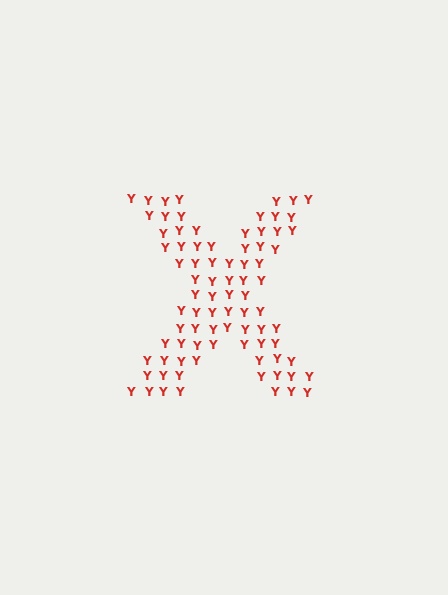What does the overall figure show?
The overall figure shows the letter X.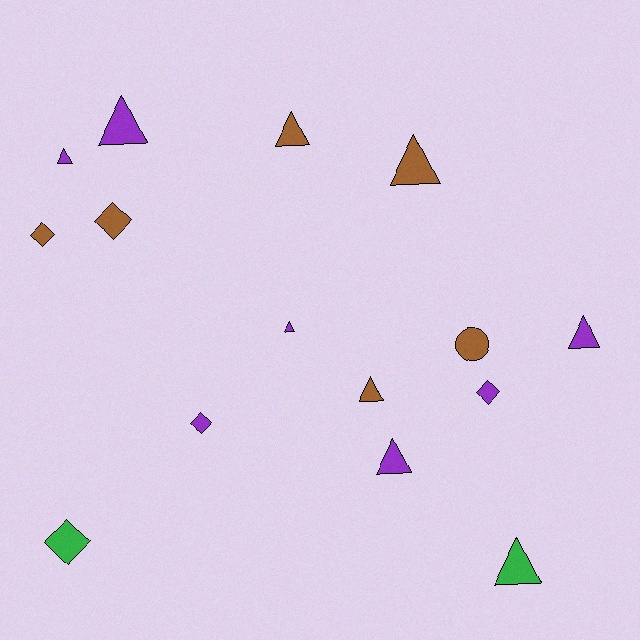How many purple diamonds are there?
There are 2 purple diamonds.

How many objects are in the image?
There are 15 objects.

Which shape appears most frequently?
Triangle, with 9 objects.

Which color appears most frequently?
Purple, with 7 objects.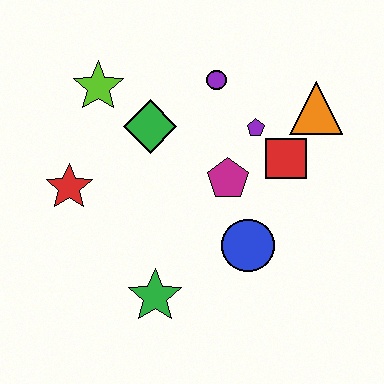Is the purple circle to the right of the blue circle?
No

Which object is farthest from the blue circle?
The lime star is farthest from the blue circle.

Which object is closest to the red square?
The purple pentagon is closest to the red square.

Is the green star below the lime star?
Yes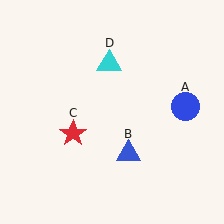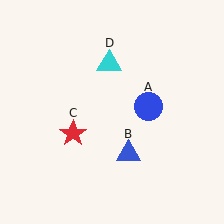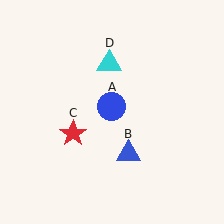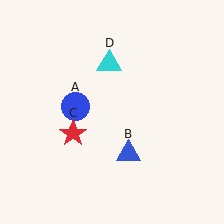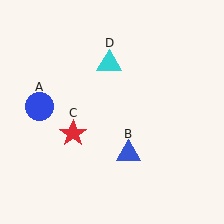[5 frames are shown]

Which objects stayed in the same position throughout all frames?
Blue triangle (object B) and red star (object C) and cyan triangle (object D) remained stationary.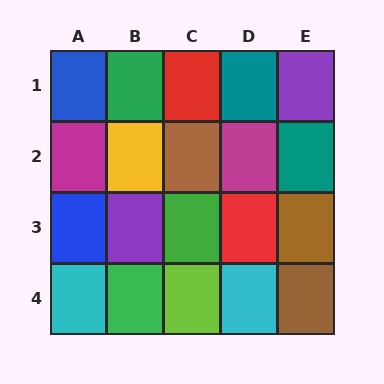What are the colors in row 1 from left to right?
Blue, green, red, teal, purple.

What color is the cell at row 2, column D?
Magenta.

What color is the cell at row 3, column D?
Red.